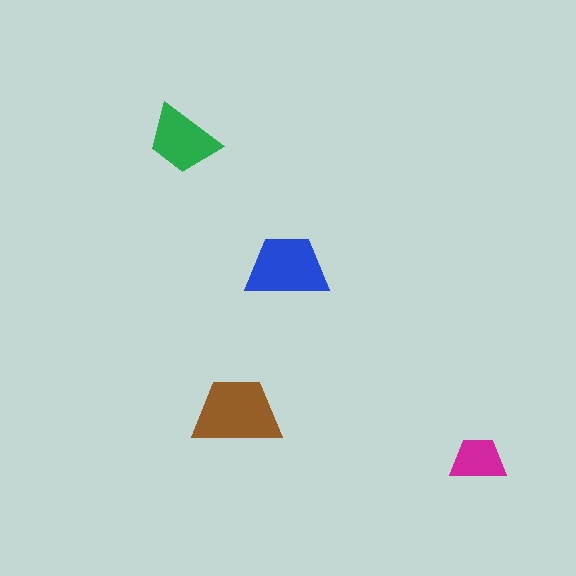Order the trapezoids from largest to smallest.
the brown one, the blue one, the green one, the magenta one.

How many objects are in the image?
There are 4 objects in the image.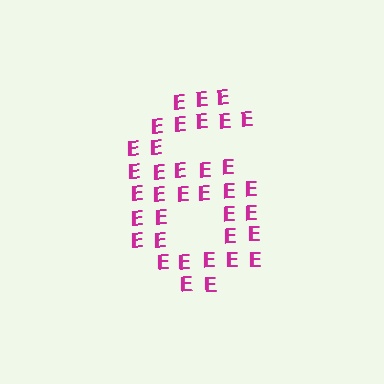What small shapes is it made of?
It is made of small letter E's.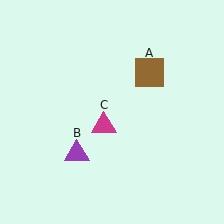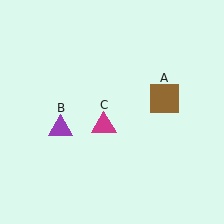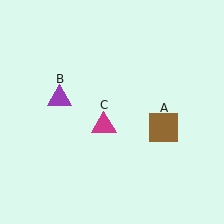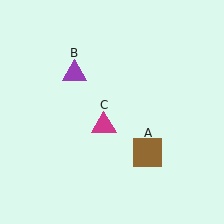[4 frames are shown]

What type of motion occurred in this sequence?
The brown square (object A), purple triangle (object B) rotated clockwise around the center of the scene.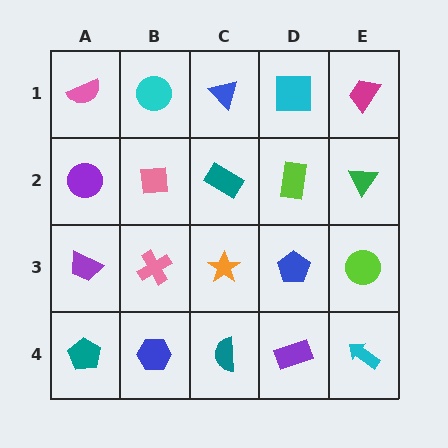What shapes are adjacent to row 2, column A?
A pink semicircle (row 1, column A), a purple trapezoid (row 3, column A), a pink square (row 2, column B).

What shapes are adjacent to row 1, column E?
A green triangle (row 2, column E), a cyan square (row 1, column D).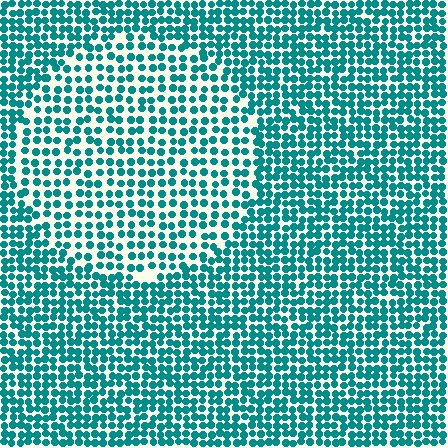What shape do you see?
I see a circle.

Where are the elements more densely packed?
The elements are more densely packed outside the circle boundary.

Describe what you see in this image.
The image contains small teal elements arranged at two different densities. A circle-shaped region is visible where the elements are less densely packed than the surrounding area.